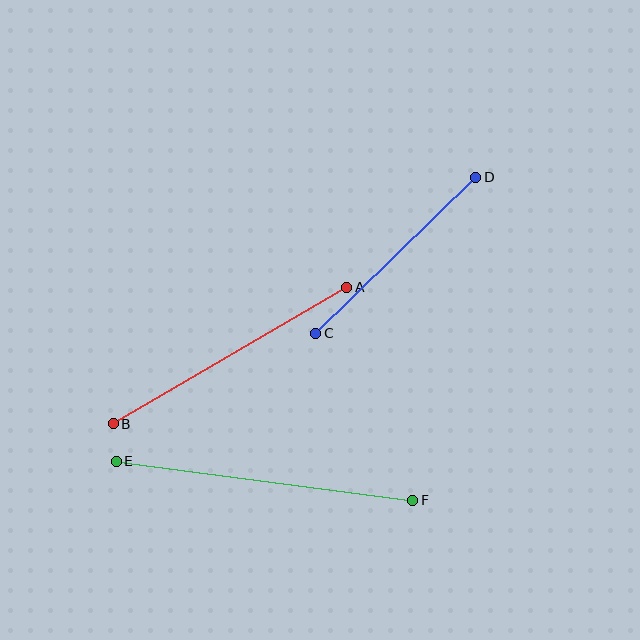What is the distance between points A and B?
The distance is approximately 270 pixels.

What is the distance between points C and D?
The distance is approximately 223 pixels.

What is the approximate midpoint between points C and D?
The midpoint is at approximately (396, 255) pixels.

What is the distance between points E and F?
The distance is approximately 299 pixels.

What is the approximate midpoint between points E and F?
The midpoint is at approximately (265, 481) pixels.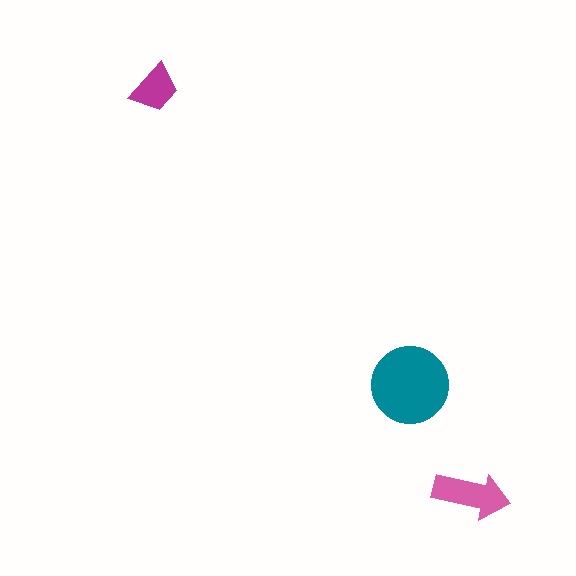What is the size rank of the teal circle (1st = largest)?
1st.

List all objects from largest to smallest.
The teal circle, the pink arrow, the magenta trapezoid.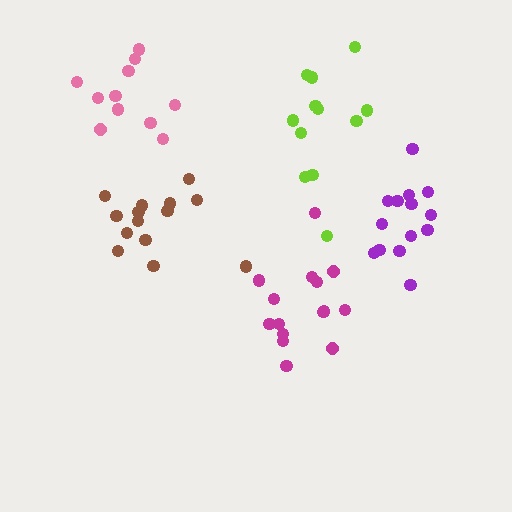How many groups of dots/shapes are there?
There are 5 groups.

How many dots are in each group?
Group 1: 14 dots, Group 2: 12 dots, Group 3: 11 dots, Group 4: 15 dots, Group 5: 14 dots (66 total).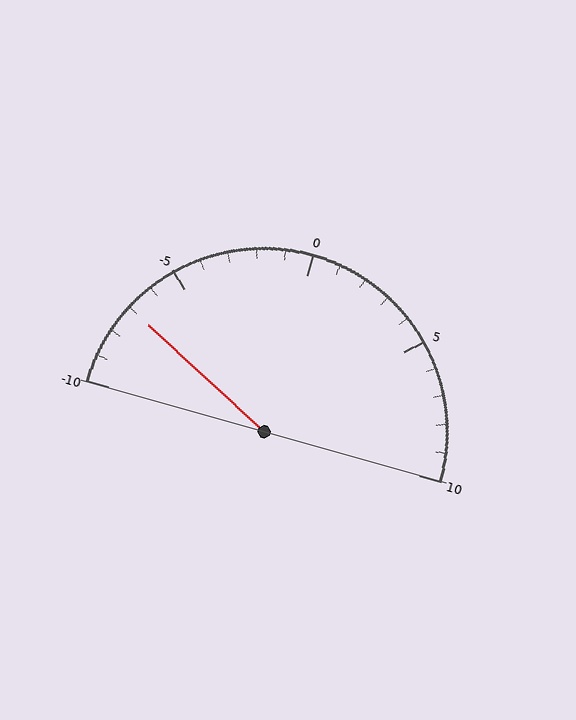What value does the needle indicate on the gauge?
The needle indicates approximately -7.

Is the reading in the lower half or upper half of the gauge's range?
The reading is in the lower half of the range (-10 to 10).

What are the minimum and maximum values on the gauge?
The gauge ranges from -10 to 10.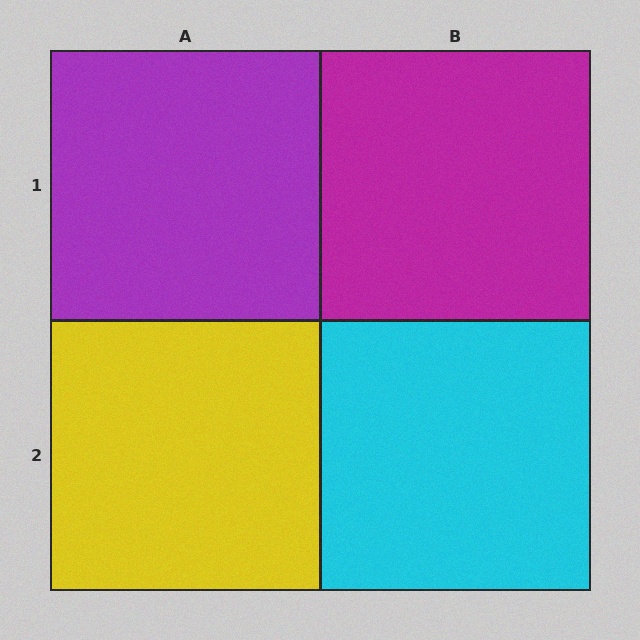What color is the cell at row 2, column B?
Cyan.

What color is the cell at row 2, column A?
Yellow.